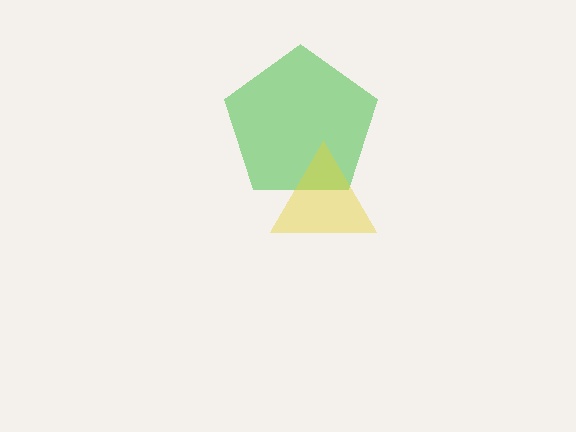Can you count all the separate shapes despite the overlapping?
Yes, there are 2 separate shapes.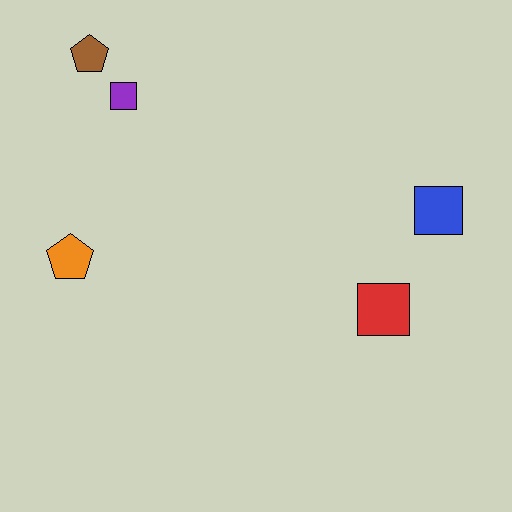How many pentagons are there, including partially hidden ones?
There are 2 pentagons.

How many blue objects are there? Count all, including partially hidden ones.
There is 1 blue object.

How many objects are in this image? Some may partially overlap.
There are 5 objects.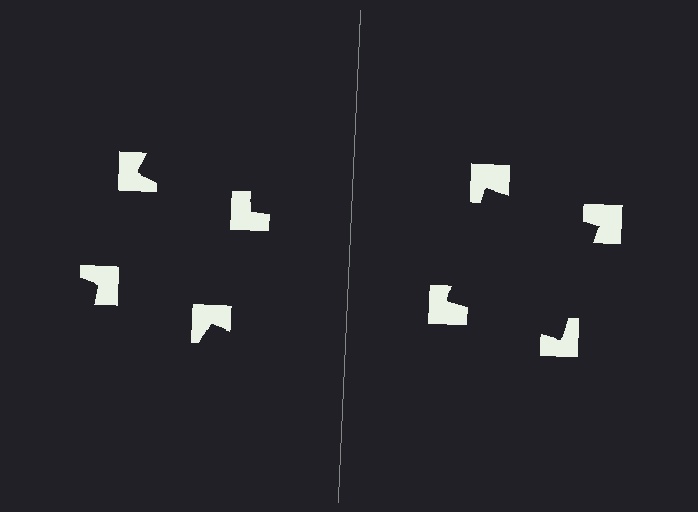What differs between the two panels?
The notched squares are positioned identically on both sides; only the wedge orientations differ. On the right they align to a square; on the left they are misaligned.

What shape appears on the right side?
An illusory square.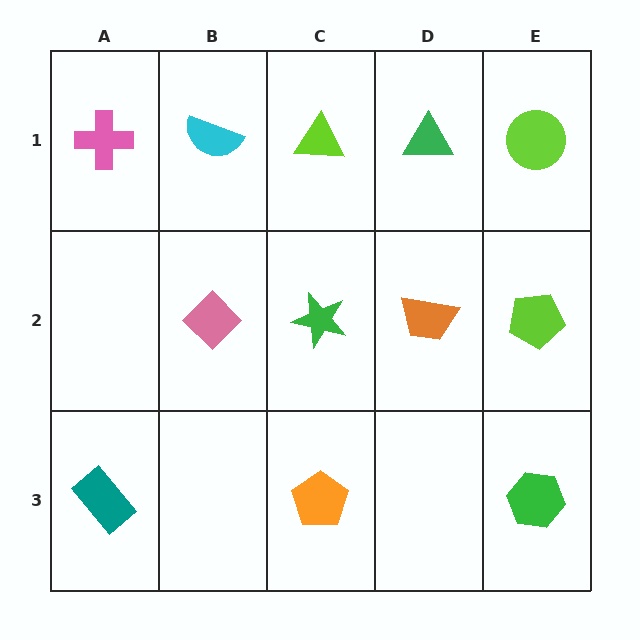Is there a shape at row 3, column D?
No, that cell is empty.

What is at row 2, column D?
An orange trapezoid.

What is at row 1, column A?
A pink cross.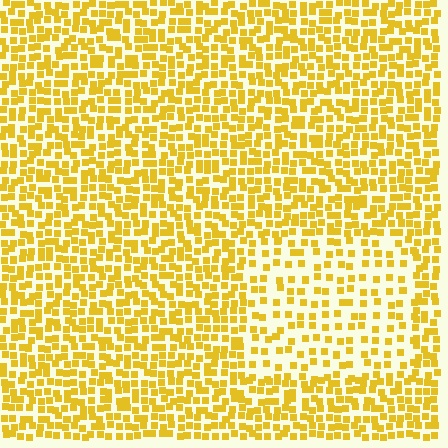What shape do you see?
I see a rectangle.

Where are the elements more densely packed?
The elements are more densely packed outside the rectangle boundary.